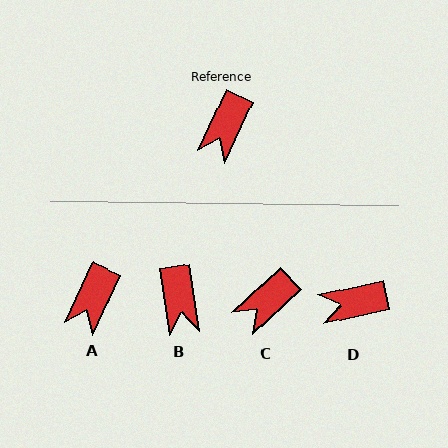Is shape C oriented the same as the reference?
No, it is off by about 22 degrees.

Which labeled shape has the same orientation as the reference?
A.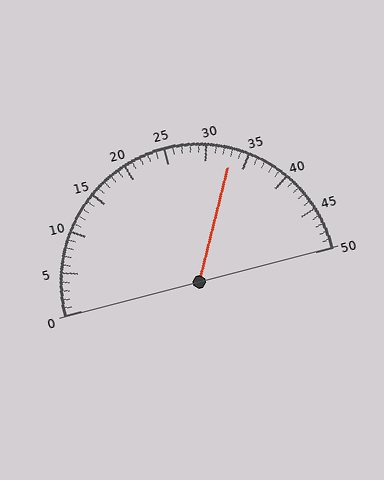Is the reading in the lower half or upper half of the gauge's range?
The reading is in the upper half of the range (0 to 50).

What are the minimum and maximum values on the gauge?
The gauge ranges from 0 to 50.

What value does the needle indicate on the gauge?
The needle indicates approximately 33.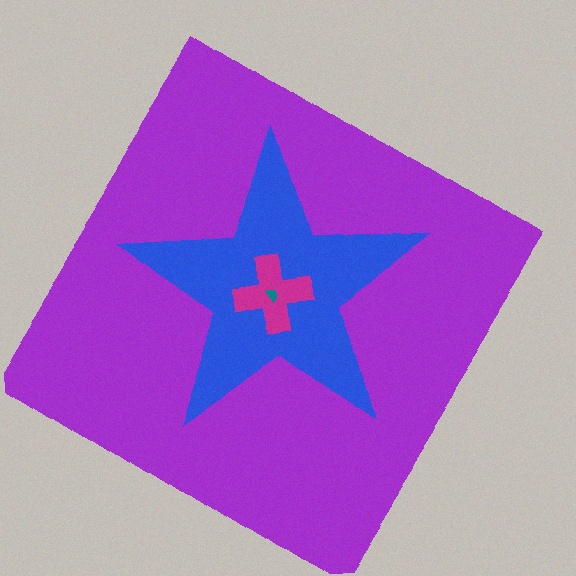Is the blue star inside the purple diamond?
Yes.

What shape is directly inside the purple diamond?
The blue star.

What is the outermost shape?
The purple diamond.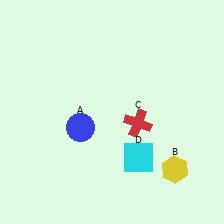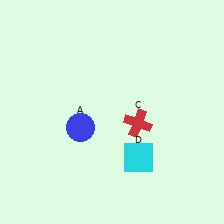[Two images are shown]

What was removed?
The yellow hexagon (B) was removed in Image 2.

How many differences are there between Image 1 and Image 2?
There is 1 difference between the two images.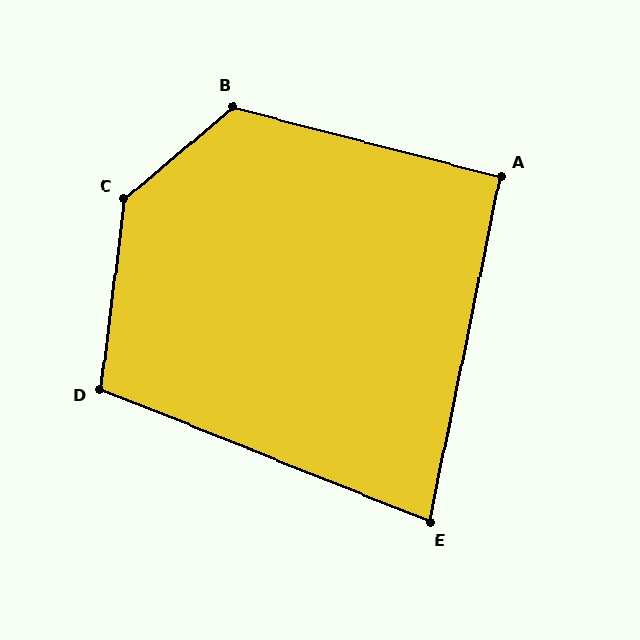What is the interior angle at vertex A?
Approximately 93 degrees (approximately right).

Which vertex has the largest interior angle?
C, at approximately 137 degrees.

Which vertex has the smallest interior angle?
E, at approximately 80 degrees.